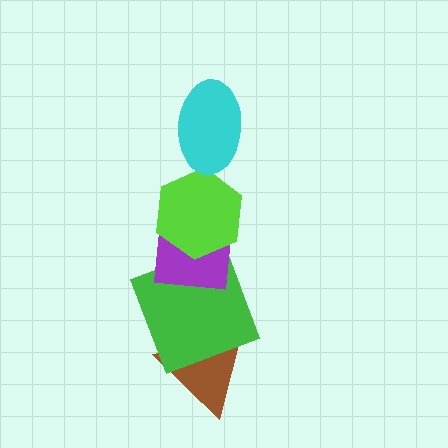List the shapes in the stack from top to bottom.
From top to bottom: the cyan ellipse, the lime hexagon, the purple square, the green square, the brown triangle.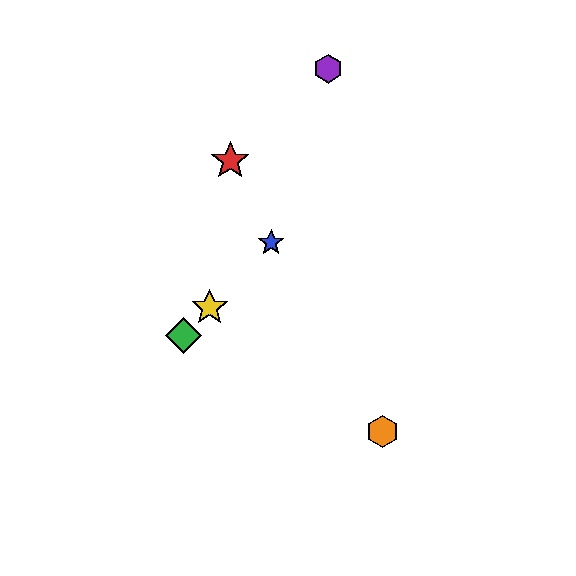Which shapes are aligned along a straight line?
The blue star, the green diamond, the yellow star are aligned along a straight line.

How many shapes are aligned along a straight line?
3 shapes (the blue star, the green diamond, the yellow star) are aligned along a straight line.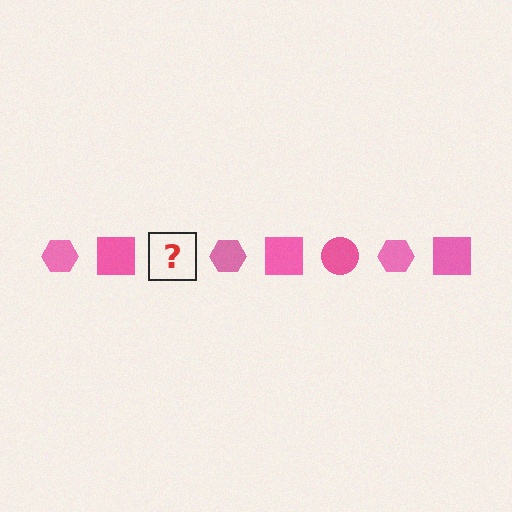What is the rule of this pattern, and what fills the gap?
The rule is that the pattern cycles through hexagon, square, circle shapes in pink. The gap should be filled with a pink circle.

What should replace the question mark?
The question mark should be replaced with a pink circle.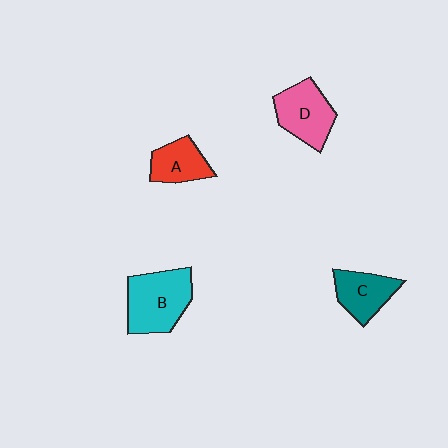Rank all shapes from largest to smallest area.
From largest to smallest: B (cyan), D (pink), C (teal), A (red).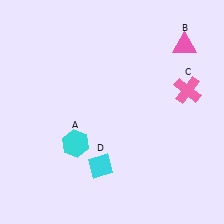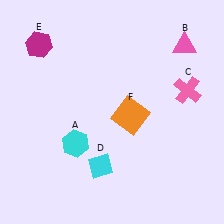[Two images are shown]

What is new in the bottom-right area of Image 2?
An orange square (F) was added in the bottom-right area of Image 2.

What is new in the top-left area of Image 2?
A magenta hexagon (E) was added in the top-left area of Image 2.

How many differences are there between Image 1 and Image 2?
There are 2 differences between the two images.